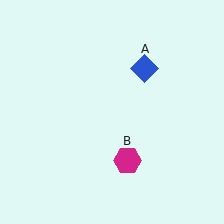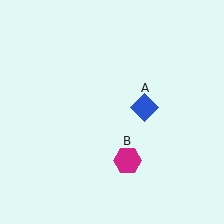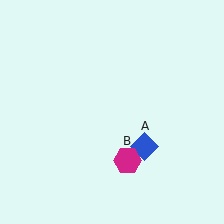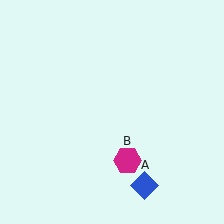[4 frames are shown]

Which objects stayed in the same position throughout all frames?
Magenta hexagon (object B) remained stationary.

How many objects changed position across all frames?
1 object changed position: blue diamond (object A).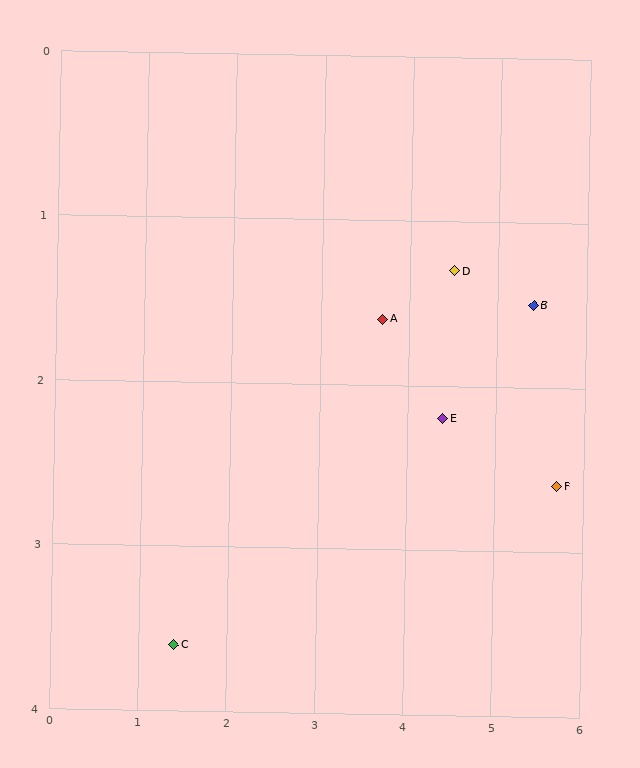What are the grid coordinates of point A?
Point A is at approximately (3.7, 1.6).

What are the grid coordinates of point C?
Point C is at approximately (1.4, 3.6).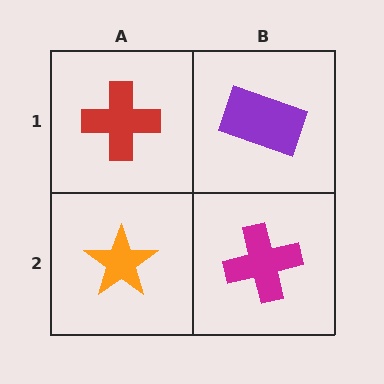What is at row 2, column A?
An orange star.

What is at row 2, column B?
A magenta cross.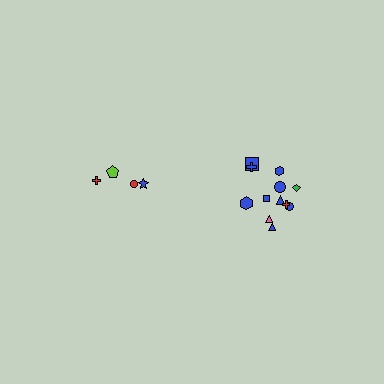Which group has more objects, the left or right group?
The right group.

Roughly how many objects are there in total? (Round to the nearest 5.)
Roughly 15 objects in total.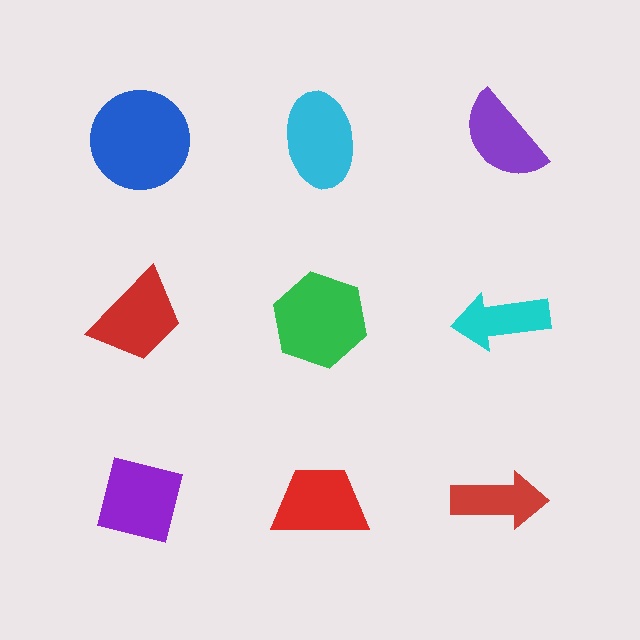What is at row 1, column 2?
A cyan ellipse.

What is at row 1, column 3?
A purple semicircle.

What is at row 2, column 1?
A red trapezoid.